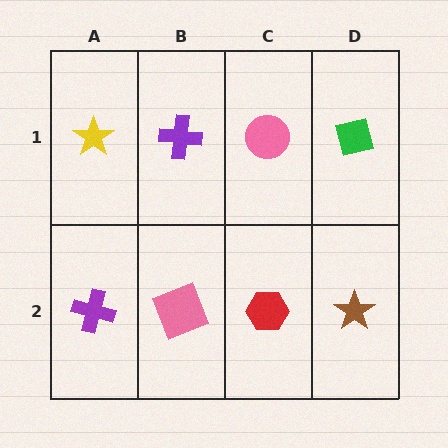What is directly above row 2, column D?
A green square.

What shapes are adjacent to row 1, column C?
A red hexagon (row 2, column C), a purple cross (row 1, column B), a green square (row 1, column D).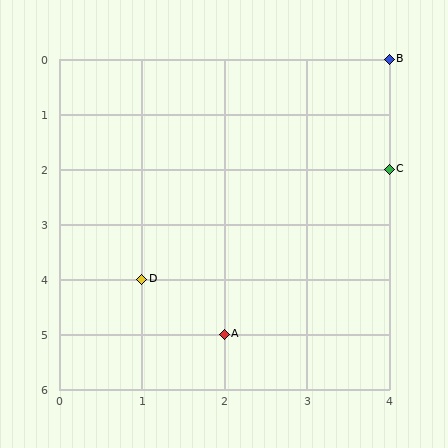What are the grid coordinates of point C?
Point C is at grid coordinates (4, 2).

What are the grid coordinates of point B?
Point B is at grid coordinates (4, 0).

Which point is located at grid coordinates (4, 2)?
Point C is at (4, 2).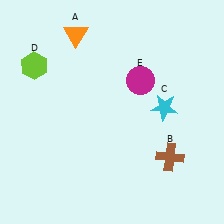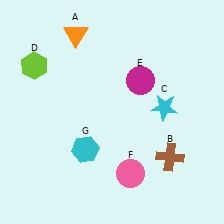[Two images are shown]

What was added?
A pink circle (F), a cyan hexagon (G) were added in Image 2.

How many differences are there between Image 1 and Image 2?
There are 2 differences between the two images.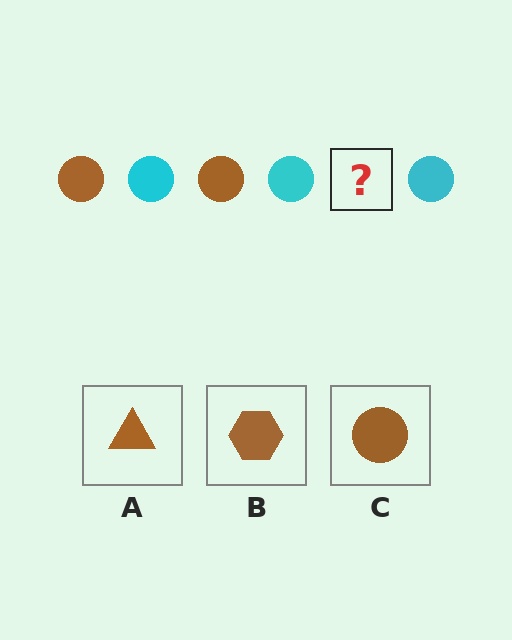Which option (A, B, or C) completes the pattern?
C.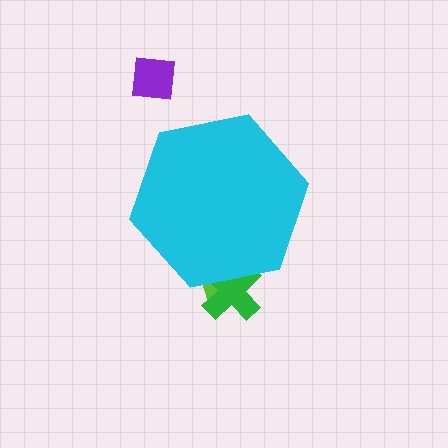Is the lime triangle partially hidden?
Yes, the lime triangle is partially hidden behind the cyan hexagon.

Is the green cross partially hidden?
Yes, the green cross is partially hidden behind the cyan hexagon.